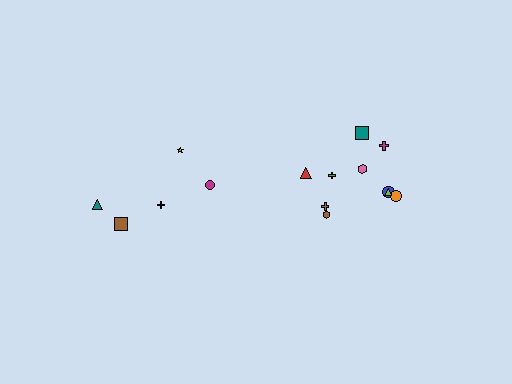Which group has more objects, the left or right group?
The right group.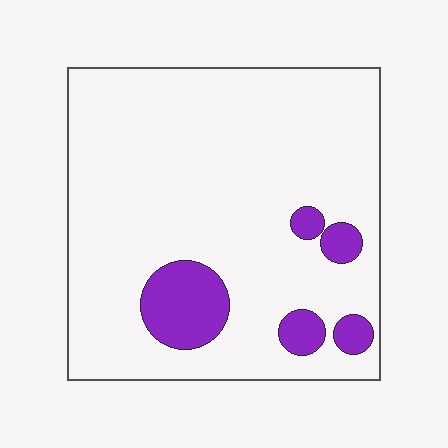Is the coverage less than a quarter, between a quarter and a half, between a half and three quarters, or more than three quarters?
Less than a quarter.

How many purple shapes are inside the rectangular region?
5.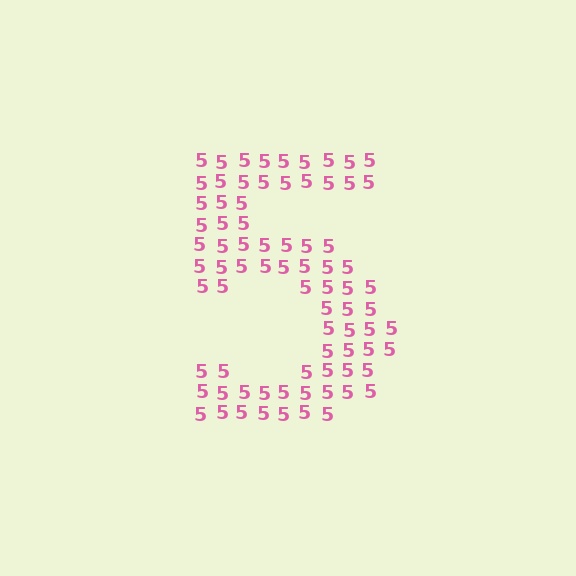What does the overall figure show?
The overall figure shows the digit 5.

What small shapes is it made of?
It is made of small digit 5's.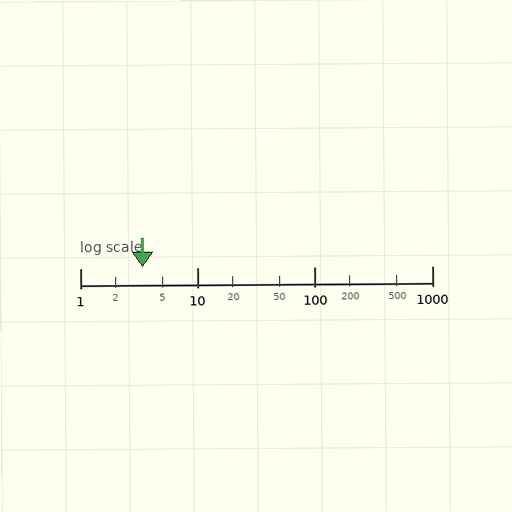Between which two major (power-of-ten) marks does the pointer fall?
The pointer is between 1 and 10.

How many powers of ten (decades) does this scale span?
The scale spans 3 decades, from 1 to 1000.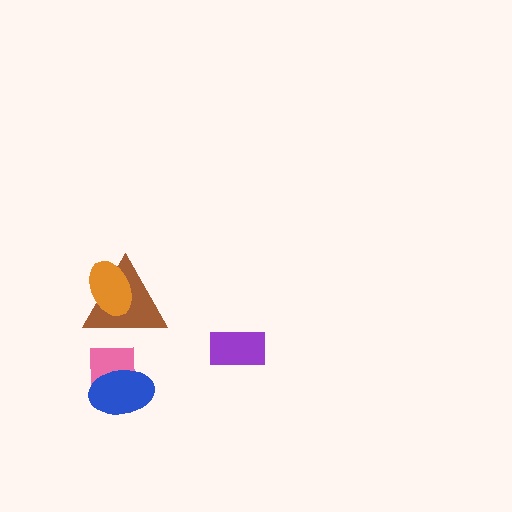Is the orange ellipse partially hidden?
No, no other shape covers it.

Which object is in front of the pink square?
The blue ellipse is in front of the pink square.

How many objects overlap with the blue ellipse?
1 object overlaps with the blue ellipse.